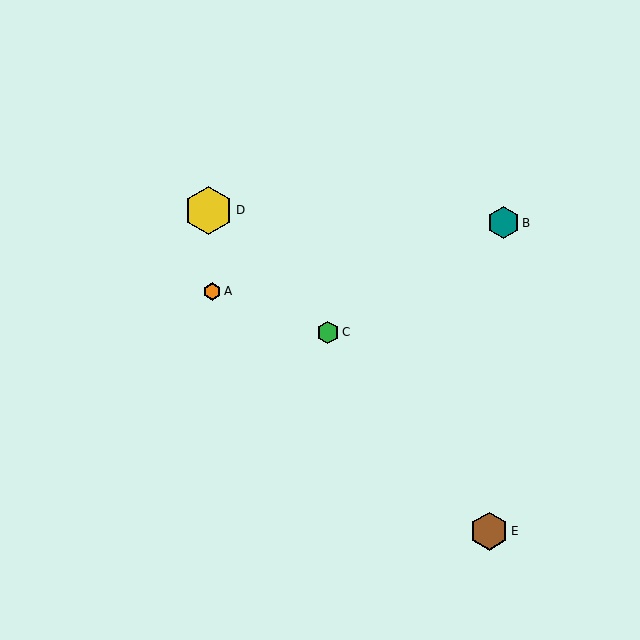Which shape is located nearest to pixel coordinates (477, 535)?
The brown hexagon (labeled E) at (489, 531) is nearest to that location.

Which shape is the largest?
The yellow hexagon (labeled D) is the largest.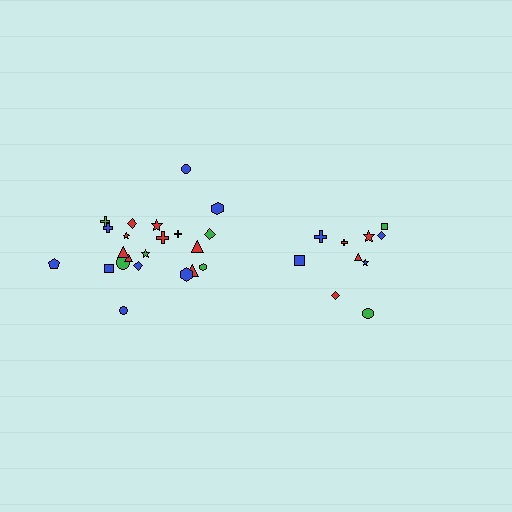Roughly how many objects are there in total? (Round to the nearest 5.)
Roughly 30 objects in total.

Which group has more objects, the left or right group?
The left group.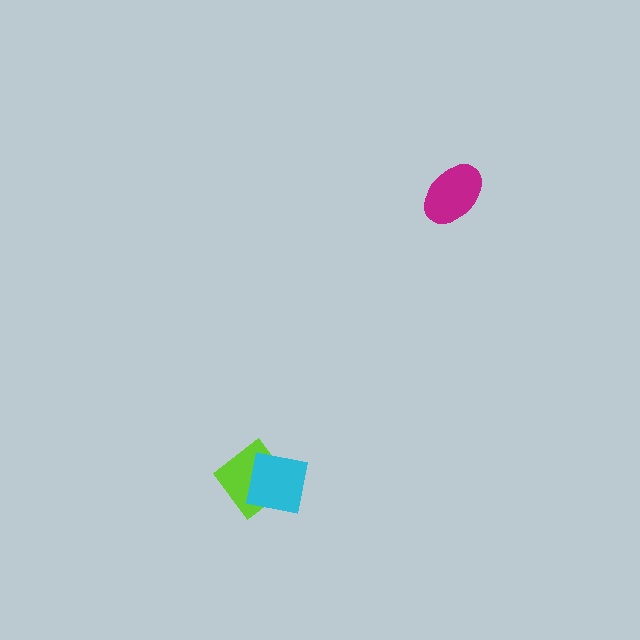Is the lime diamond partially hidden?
Yes, it is partially covered by another shape.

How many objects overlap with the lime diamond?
1 object overlaps with the lime diamond.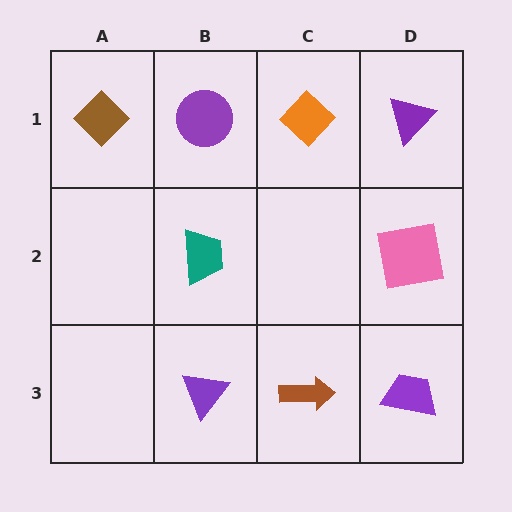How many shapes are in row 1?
4 shapes.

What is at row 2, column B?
A teal trapezoid.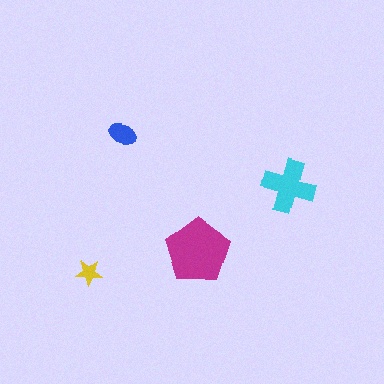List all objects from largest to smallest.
The magenta pentagon, the cyan cross, the blue ellipse, the yellow star.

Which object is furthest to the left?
The yellow star is leftmost.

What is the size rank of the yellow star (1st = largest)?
4th.